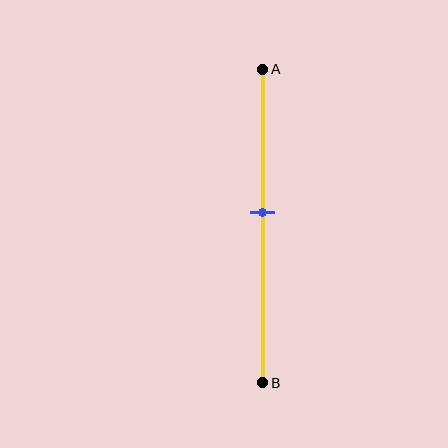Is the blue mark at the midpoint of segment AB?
No, the mark is at about 45% from A, not at the 50% midpoint.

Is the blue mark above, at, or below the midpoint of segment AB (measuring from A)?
The blue mark is above the midpoint of segment AB.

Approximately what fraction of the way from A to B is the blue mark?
The blue mark is approximately 45% of the way from A to B.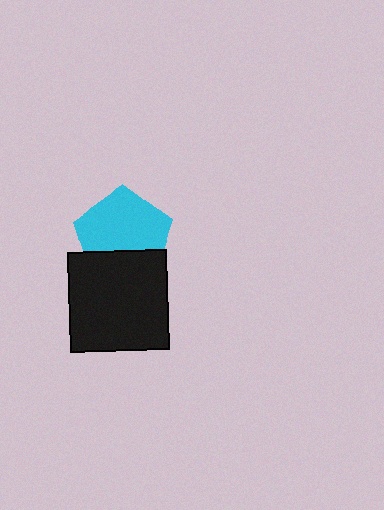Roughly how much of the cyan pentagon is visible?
Most of it is visible (roughly 67%).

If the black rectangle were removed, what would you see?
You would see the complete cyan pentagon.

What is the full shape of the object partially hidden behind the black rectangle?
The partially hidden object is a cyan pentagon.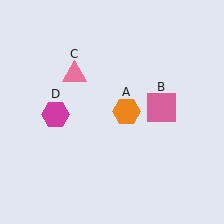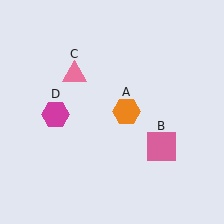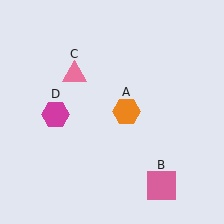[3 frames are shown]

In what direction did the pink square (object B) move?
The pink square (object B) moved down.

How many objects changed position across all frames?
1 object changed position: pink square (object B).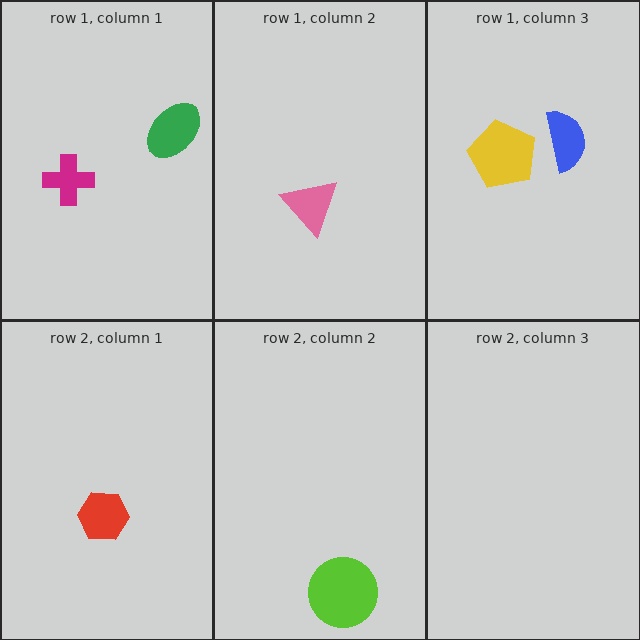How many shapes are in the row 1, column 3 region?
2.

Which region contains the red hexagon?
The row 2, column 1 region.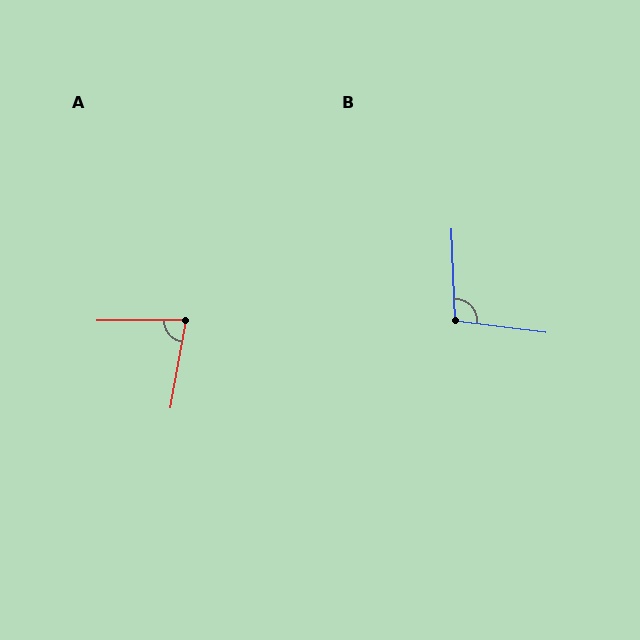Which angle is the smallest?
A, at approximately 80 degrees.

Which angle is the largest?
B, at approximately 99 degrees.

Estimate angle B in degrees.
Approximately 99 degrees.